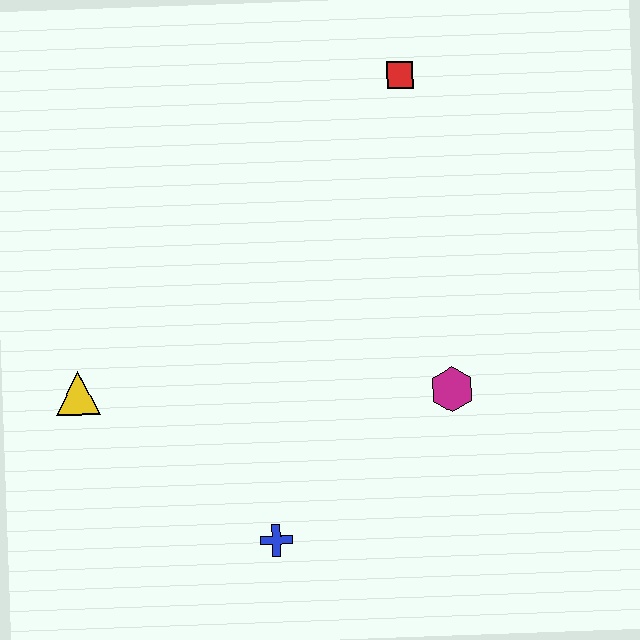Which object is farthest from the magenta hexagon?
The yellow triangle is farthest from the magenta hexagon.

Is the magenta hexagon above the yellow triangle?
No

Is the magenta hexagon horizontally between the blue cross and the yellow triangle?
No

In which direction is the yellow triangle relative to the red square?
The yellow triangle is to the left of the red square.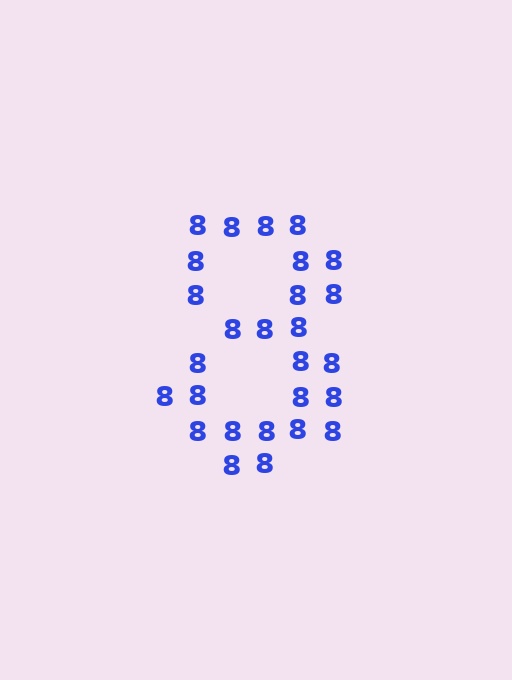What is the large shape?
The large shape is the digit 8.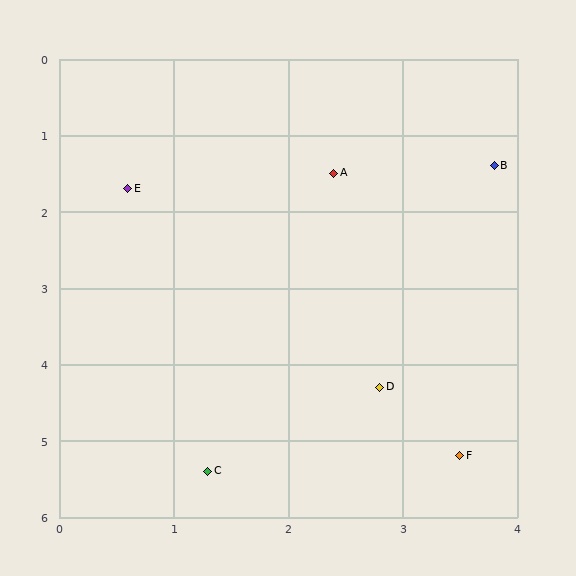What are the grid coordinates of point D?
Point D is at approximately (2.8, 4.3).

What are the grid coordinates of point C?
Point C is at approximately (1.3, 5.4).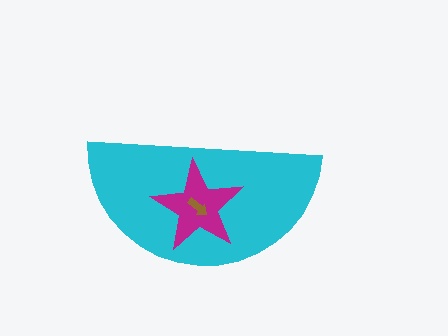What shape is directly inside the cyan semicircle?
The magenta star.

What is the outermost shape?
The cyan semicircle.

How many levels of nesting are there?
3.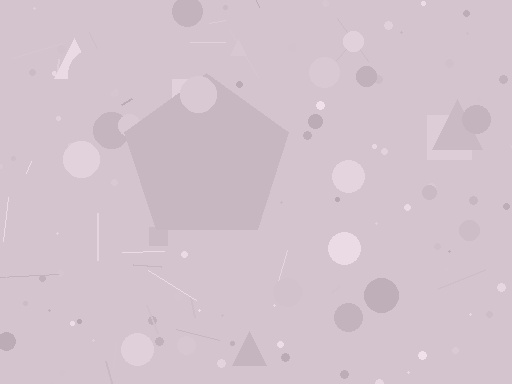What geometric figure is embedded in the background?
A pentagon is embedded in the background.